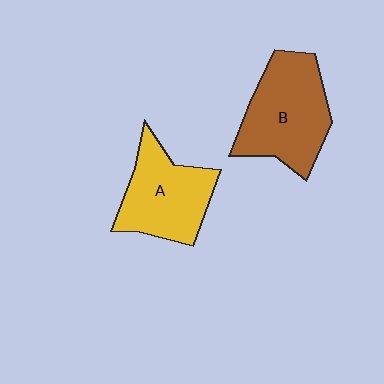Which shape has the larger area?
Shape B (brown).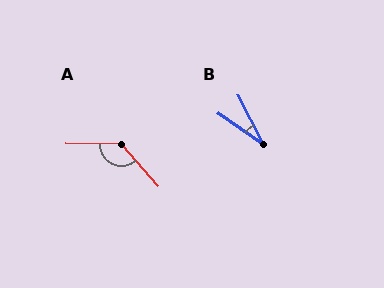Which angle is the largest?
A, at approximately 132 degrees.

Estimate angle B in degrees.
Approximately 29 degrees.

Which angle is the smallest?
B, at approximately 29 degrees.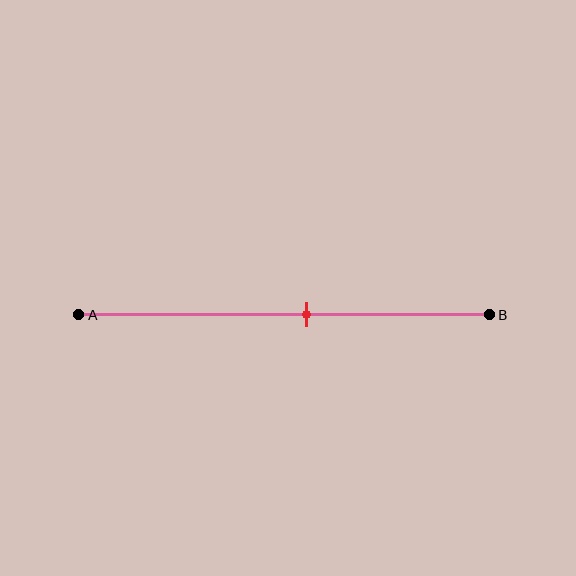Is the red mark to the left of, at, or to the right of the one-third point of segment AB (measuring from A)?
The red mark is to the right of the one-third point of segment AB.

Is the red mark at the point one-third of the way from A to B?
No, the mark is at about 55% from A, not at the 33% one-third point.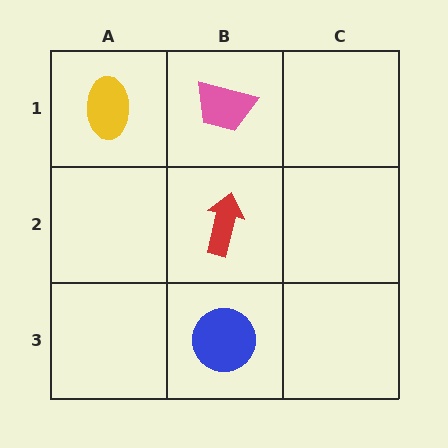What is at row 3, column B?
A blue circle.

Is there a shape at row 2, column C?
No, that cell is empty.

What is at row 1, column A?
A yellow ellipse.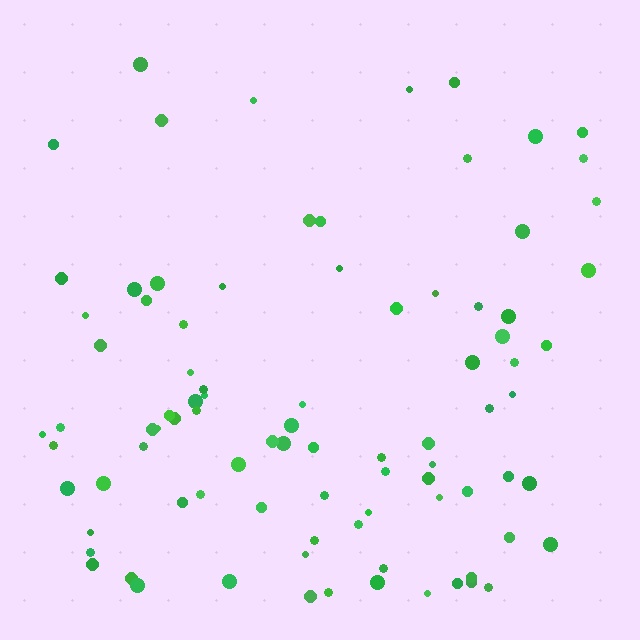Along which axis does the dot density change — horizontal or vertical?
Vertical.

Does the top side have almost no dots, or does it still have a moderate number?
Still a moderate number, just noticeably fewer than the bottom.